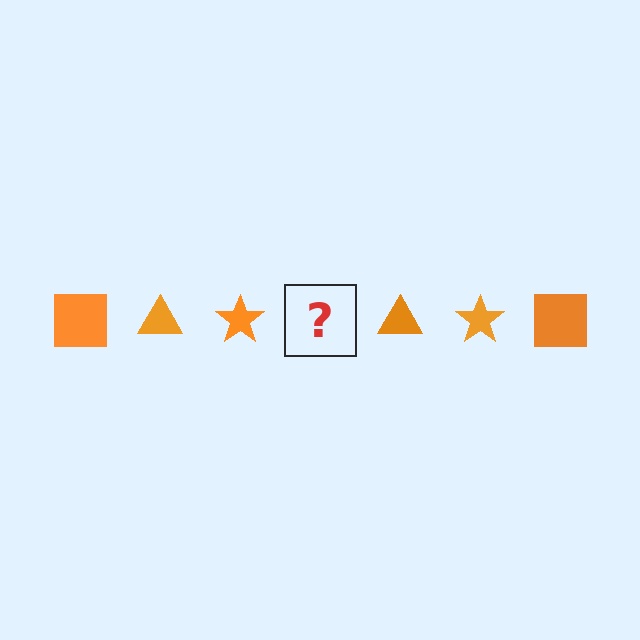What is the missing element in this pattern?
The missing element is an orange square.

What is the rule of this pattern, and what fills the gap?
The rule is that the pattern cycles through square, triangle, star shapes in orange. The gap should be filled with an orange square.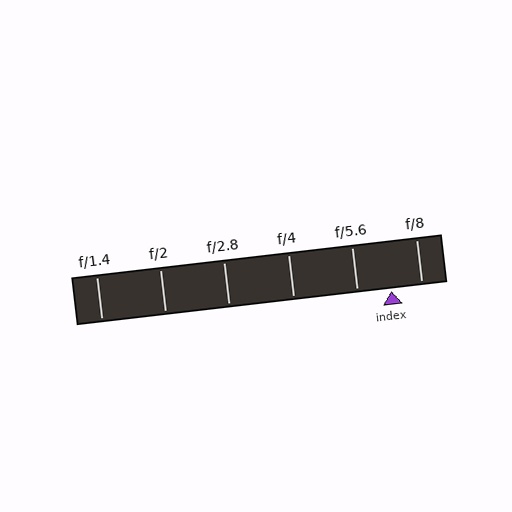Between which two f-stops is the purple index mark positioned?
The index mark is between f/5.6 and f/8.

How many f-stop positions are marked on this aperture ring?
There are 6 f-stop positions marked.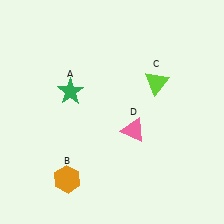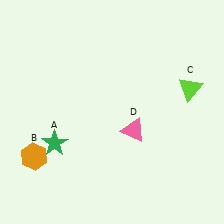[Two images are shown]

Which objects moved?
The objects that moved are: the green star (A), the orange hexagon (B), the lime triangle (C).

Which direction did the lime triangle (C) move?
The lime triangle (C) moved right.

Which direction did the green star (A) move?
The green star (A) moved down.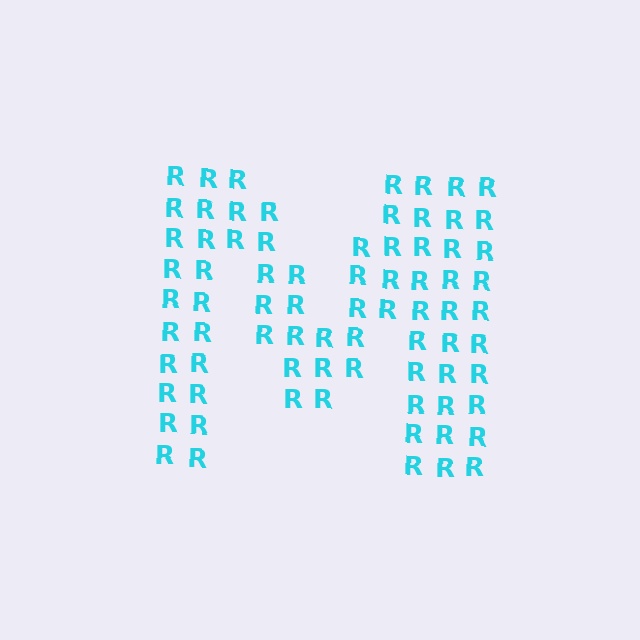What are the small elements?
The small elements are letter R's.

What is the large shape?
The large shape is the letter M.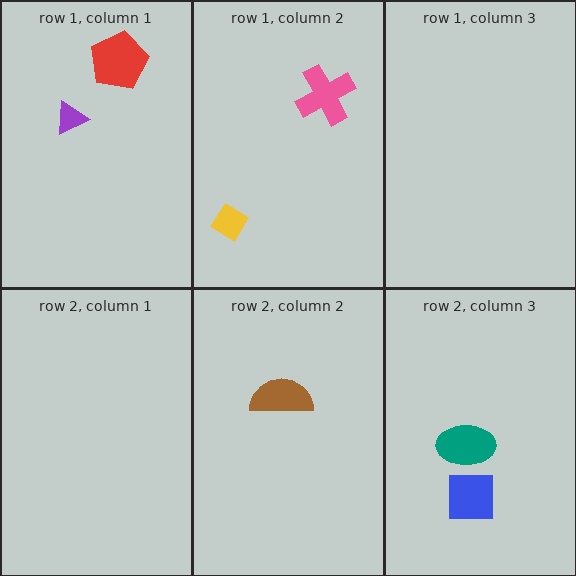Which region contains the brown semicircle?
The row 2, column 2 region.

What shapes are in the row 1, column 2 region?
The pink cross, the yellow diamond.